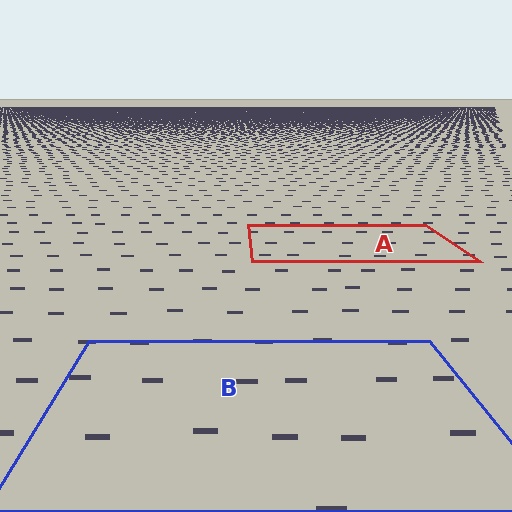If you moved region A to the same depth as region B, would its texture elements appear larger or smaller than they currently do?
They would appear larger. At a closer depth, the same texture elements are projected at a bigger on-screen size.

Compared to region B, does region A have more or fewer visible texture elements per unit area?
Region A has more texture elements per unit area — they are packed more densely because it is farther away.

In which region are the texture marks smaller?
The texture marks are smaller in region A, because it is farther away.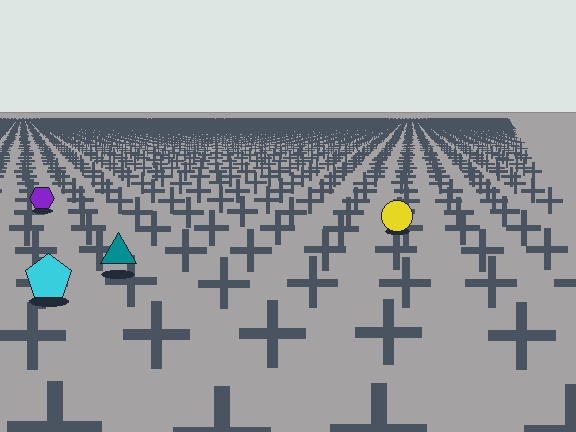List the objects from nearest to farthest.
From nearest to farthest: the cyan pentagon, the teal triangle, the yellow circle, the purple hexagon.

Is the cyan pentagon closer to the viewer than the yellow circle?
Yes. The cyan pentagon is closer — you can tell from the texture gradient: the ground texture is coarser near it.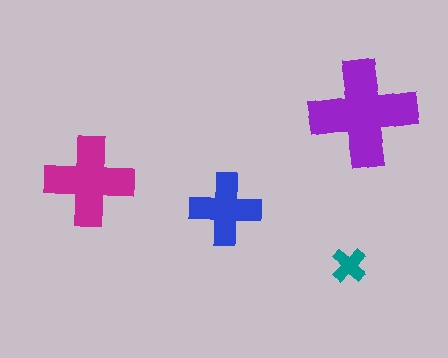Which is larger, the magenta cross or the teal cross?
The magenta one.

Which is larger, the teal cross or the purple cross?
The purple one.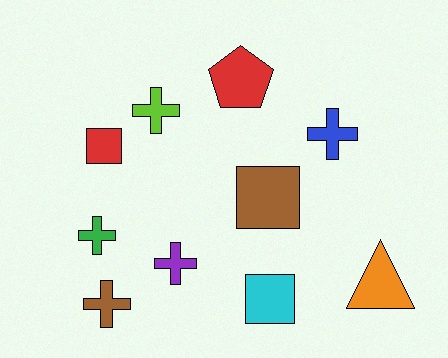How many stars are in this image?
There are no stars.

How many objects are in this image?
There are 10 objects.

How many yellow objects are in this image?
There are no yellow objects.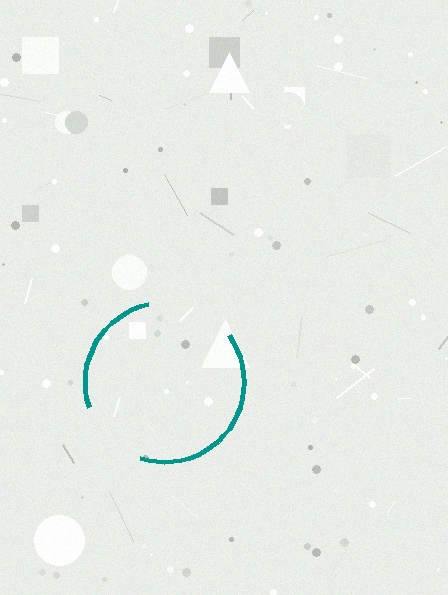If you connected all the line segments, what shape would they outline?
They would outline a circle.